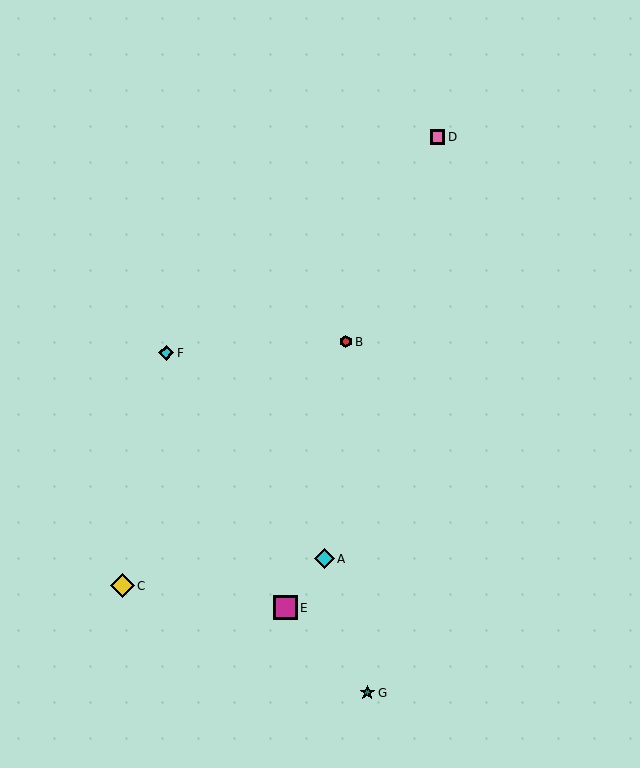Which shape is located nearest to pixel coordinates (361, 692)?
The teal star (labeled G) at (367, 693) is nearest to that location.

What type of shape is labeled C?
Shape C is a yellow diamond.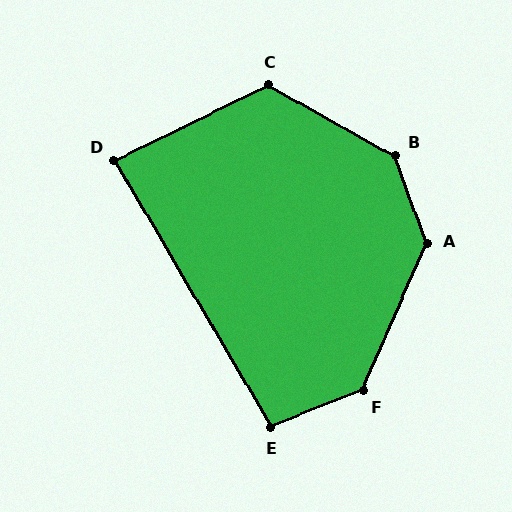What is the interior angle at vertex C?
Approximately 125 degrees (obtuse).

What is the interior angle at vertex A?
Approximately 137 degrees (obtuse).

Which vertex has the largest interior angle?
B, at approximately 139 degrees.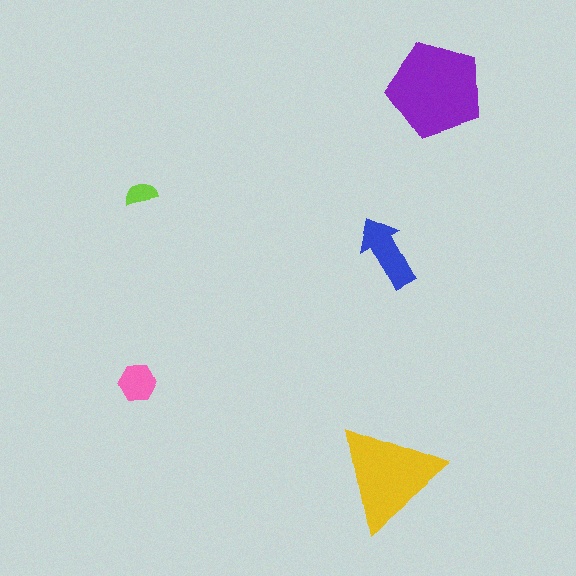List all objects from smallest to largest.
The lime semicircle, the pink hexagon, the blue arrow, the yellow triangle, the purple pentagon.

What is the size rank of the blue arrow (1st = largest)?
3rd.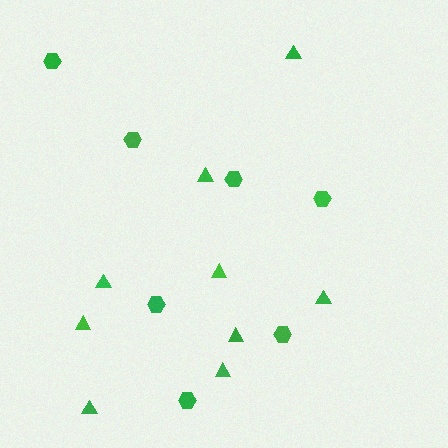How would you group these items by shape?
There are 2 groups: one group of triangles (9) and one group of hexagons (7).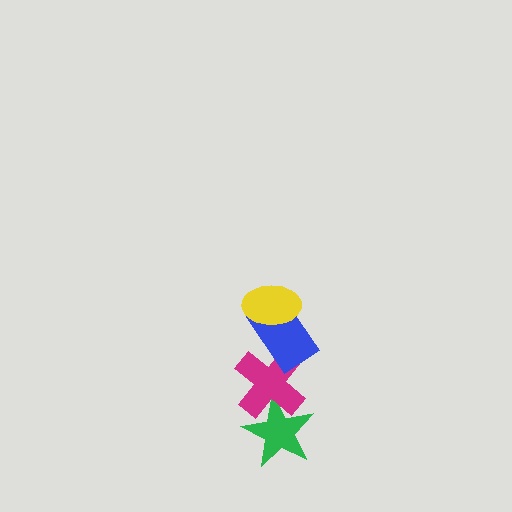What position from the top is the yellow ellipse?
The yellow ellipse is 1st from the top.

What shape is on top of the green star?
The magenta cross is on top of the green star.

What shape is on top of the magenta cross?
The blue rectangle is on top of the magenta cross.